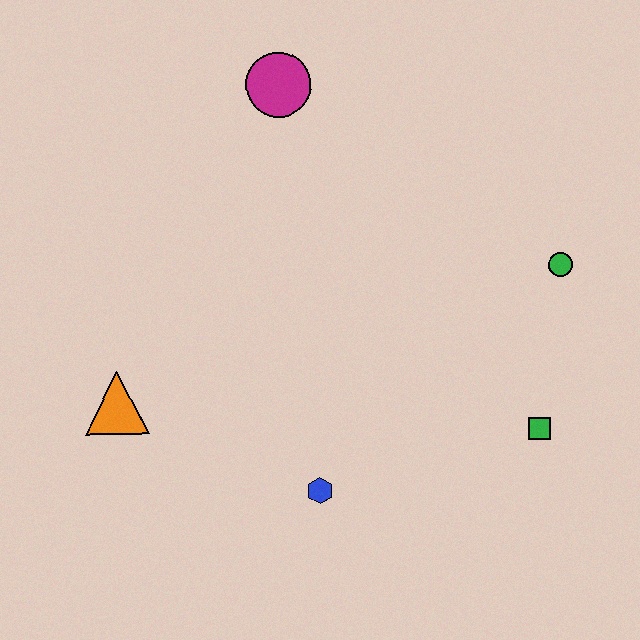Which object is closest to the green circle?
The green square is closest to the green circle.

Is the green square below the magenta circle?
Yes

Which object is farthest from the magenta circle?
The green square is farthest from the magenta circle.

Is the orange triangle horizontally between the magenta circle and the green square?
No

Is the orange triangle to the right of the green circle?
No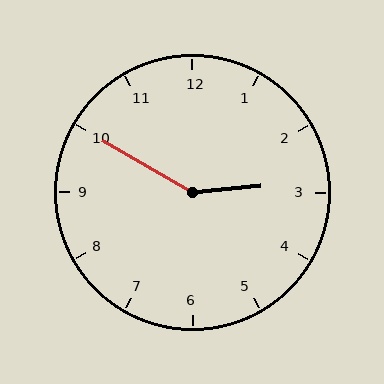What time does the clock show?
2:50.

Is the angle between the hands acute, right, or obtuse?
It is obtuse.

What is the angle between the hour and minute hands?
Approximately 145 degrees.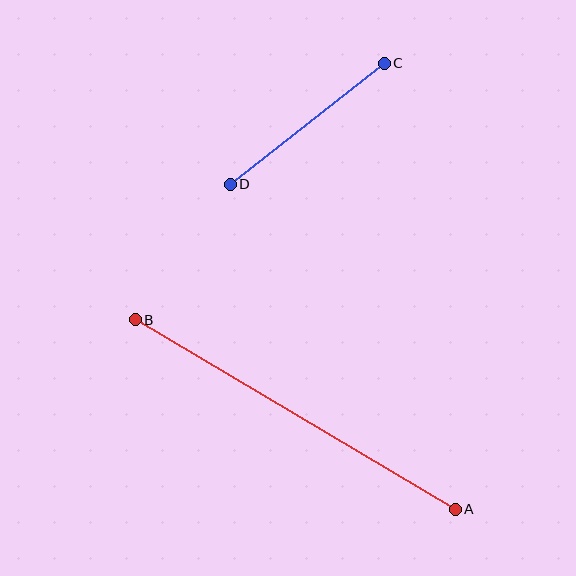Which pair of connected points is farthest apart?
Points A and B are farthest apart.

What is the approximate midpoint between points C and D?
The midpoint is at approximately (307, 124) pixels.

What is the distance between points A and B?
The distance is approximately 372 pixels.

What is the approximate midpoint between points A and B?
The midpoint is at approximately (295, 414) pixels.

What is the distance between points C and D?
The distance is approximately 195 pixels.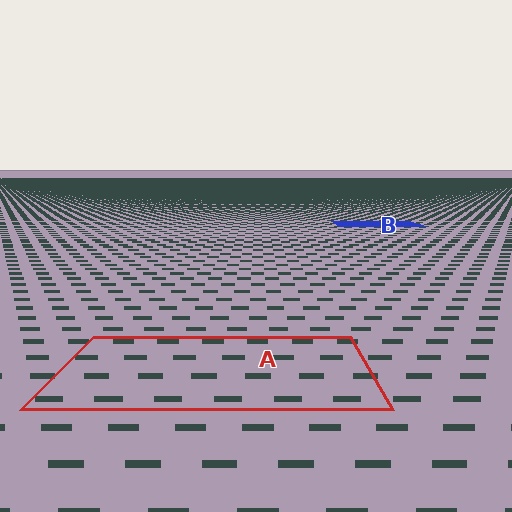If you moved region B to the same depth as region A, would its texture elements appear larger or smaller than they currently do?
They would appear larger. At a closer depth, the same texture elements are projected at a bigger on-screen size.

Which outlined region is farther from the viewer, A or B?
Region B is farther from the viewer — the texture elements inside it appear smaller and more densely packed.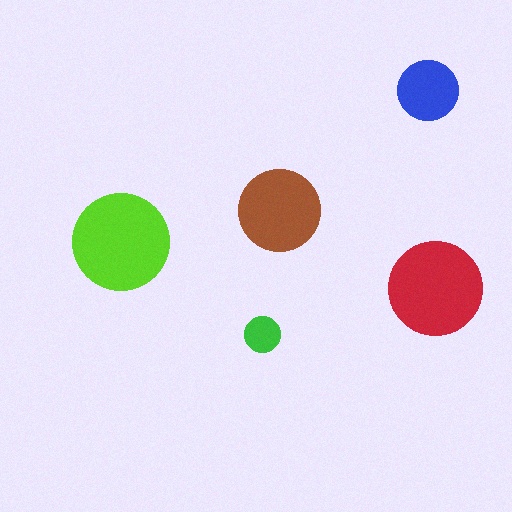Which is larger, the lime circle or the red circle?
The lime one.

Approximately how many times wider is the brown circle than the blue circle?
About 1.5 times wider.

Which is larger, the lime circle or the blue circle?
The lime one.